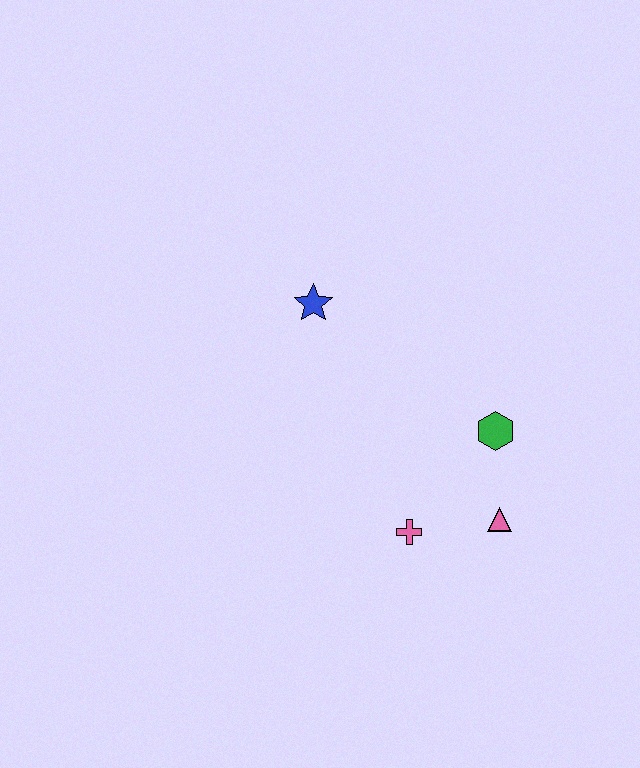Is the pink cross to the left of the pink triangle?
Yes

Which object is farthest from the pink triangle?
The blue star is farthest from the pink triangle.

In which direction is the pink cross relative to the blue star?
The pink cross is below the blue star.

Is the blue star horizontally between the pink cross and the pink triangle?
No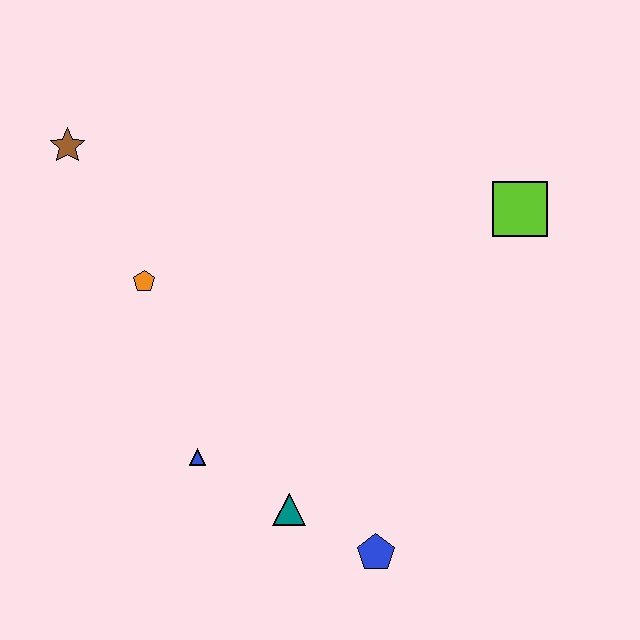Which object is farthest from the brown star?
The blue pentagon is farthest from the brown star.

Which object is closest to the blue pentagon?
The teal triangle is closest to the blue pentagon.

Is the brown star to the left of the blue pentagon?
Yes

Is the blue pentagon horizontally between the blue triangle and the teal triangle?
No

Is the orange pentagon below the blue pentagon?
No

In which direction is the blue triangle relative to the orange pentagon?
The blue triangle is below the orange pentagon.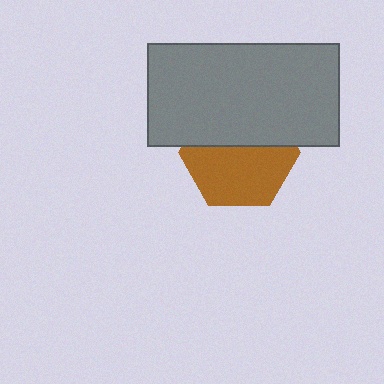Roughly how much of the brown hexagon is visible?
About half of it is visible (roughly 56%).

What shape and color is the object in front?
The object in front is a gray rectangle.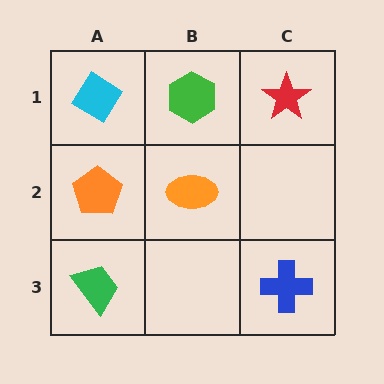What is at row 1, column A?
A cyan diamond.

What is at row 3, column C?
A blue cross.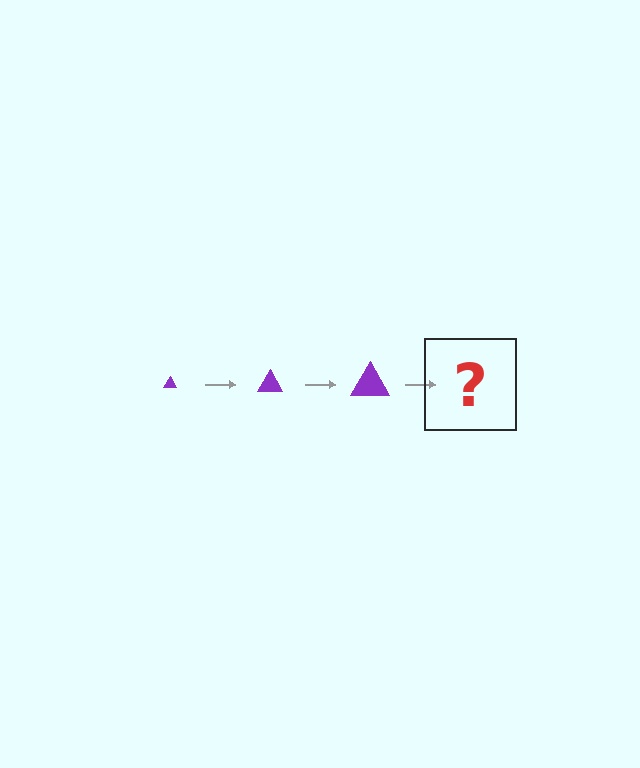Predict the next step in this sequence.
The next step is a purple triangle, larger than the previous one.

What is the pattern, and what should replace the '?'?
The pattern is that the triangle gets progressively larger each step. The '?' should be a purple triangle, larger than the previous one.